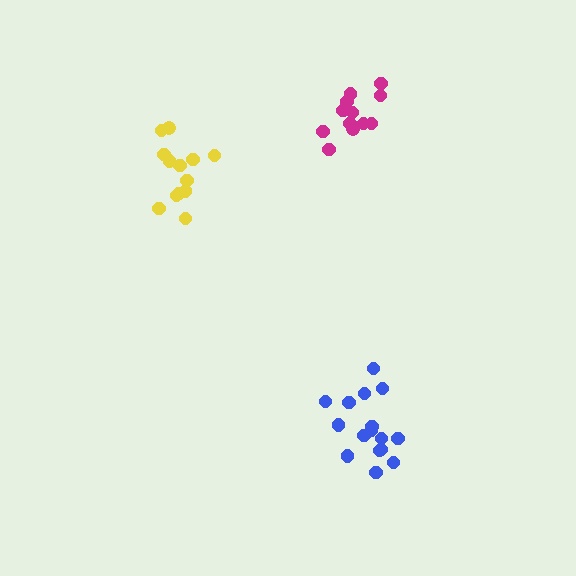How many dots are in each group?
Group 1: 12 dots, Group 2: 13 dots, Group 3: 16 dots (41 total).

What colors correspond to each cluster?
The clusters are colored: magenta, yellow, blue.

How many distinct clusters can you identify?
There are 3 distinct clusters.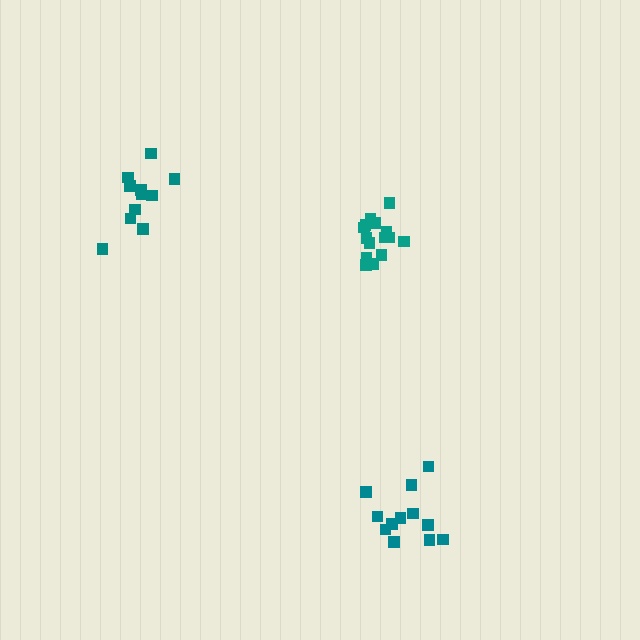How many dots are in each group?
Group 1: 11 dots, Group 2: 15 dots, Group 3: 12 dots (38 total).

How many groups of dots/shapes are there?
There are 3 groups.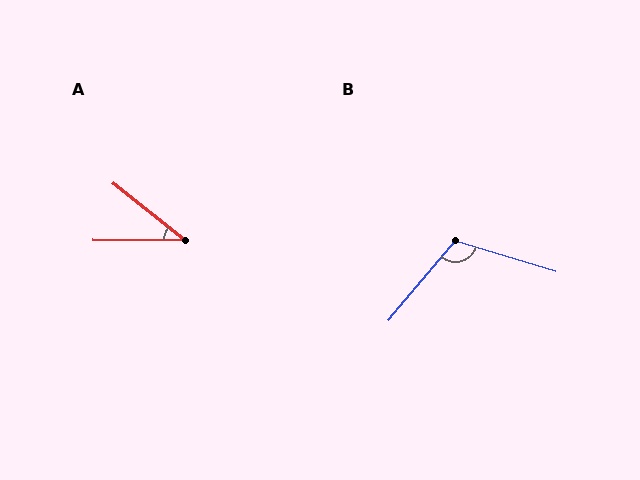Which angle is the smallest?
A, at approximately 38 degrees.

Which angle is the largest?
B, at approximately 113 degrees.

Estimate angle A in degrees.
Approximately 38 degrees.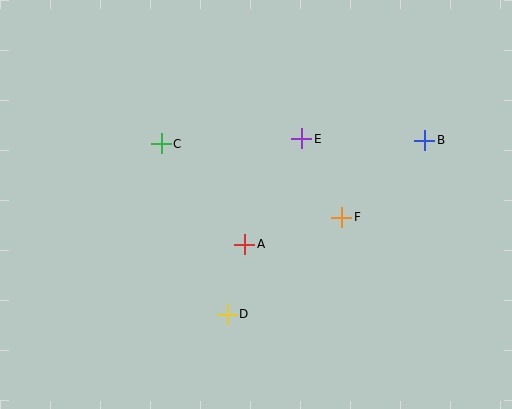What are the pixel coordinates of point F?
Point F is at (342, 217).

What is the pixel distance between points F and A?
The distance between F and A is 101 pixels.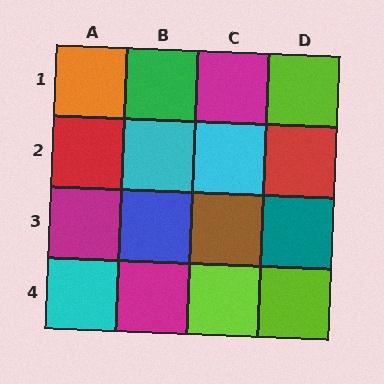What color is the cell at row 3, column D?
Teal.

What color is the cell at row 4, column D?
Lime.